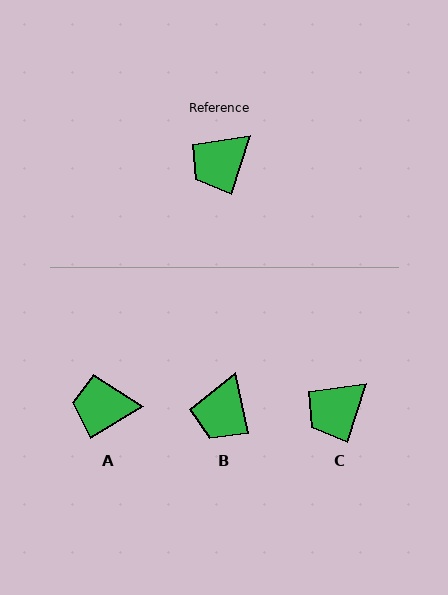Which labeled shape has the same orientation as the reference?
C.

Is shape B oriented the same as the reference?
No, it is off by about 30 degrees.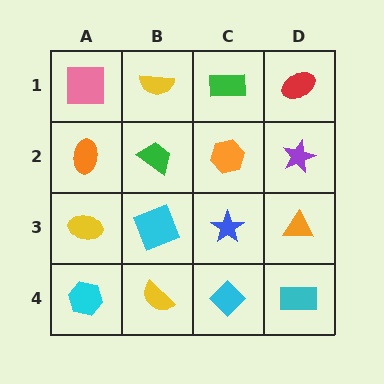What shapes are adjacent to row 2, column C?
A green rectangle (row 1, column C), a blue star (row 3, column C), a green trapezoid (row 2, column B), a purple star (row 2, column D).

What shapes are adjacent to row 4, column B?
A cyan square (row 3, column B), a cyan hexagon (row 4, column A), a cyan diamond (row 4, column C).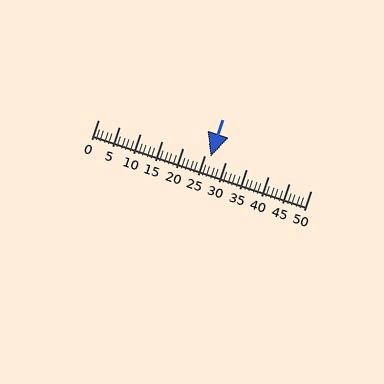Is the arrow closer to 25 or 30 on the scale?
The arrow is closer to 25.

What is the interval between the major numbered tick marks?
The major tick marks are spaced 5 units apart.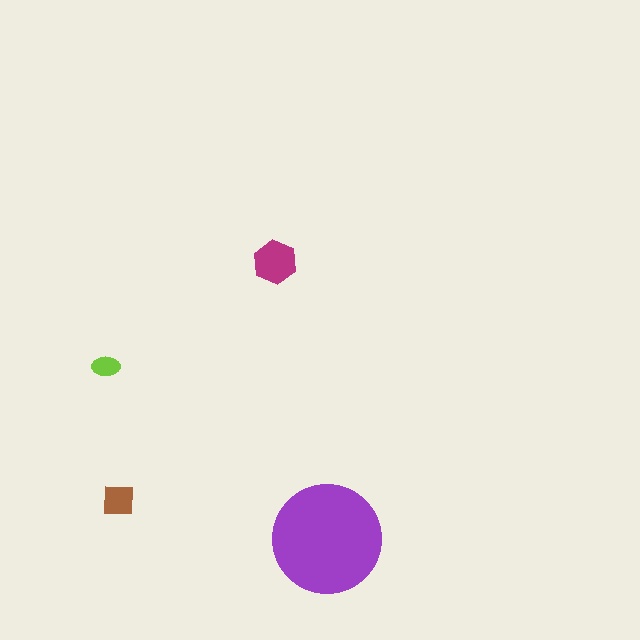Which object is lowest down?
The purple circle is bottommost.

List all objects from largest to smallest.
The purple circle, the magenta hexagon, the brown square, the lime ellipse.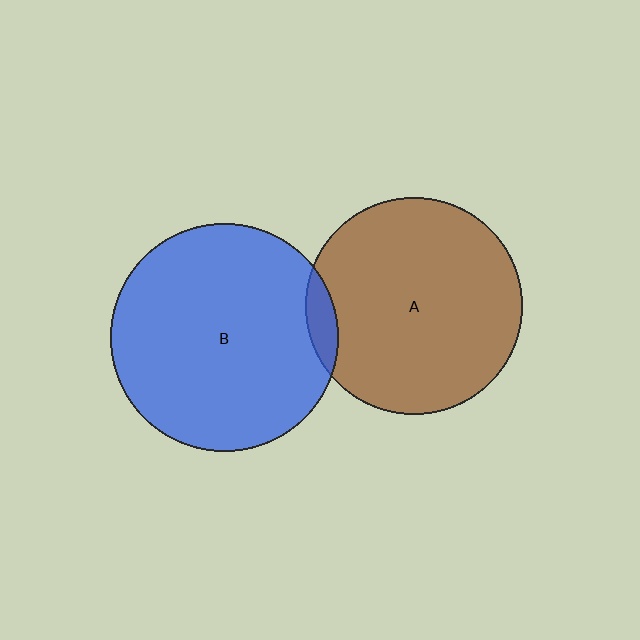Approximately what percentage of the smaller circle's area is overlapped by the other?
Approximately 5%.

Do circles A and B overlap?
Yes.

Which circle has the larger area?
Circle B (blue).